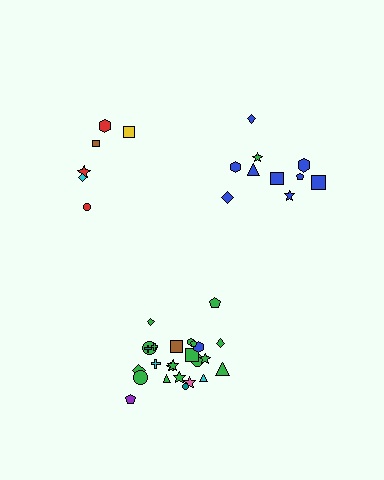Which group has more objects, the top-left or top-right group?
The top-right group.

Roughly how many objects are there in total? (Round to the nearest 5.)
Roughly 40 objects in total.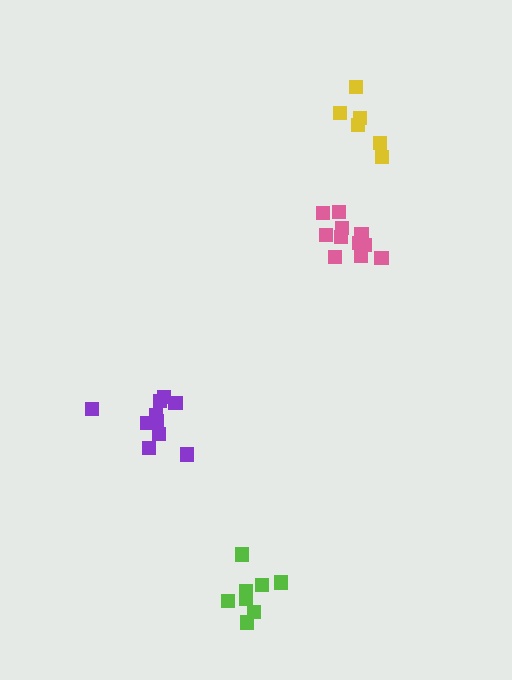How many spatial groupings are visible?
There are 4 spatial groupings.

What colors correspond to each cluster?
The clusters are colored: purple, pink, yellow, lime.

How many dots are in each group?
Group 1: 10 dots, Group 2: 12 dots, Group 3: 6 dots, Group 4: 8 dots (36 total).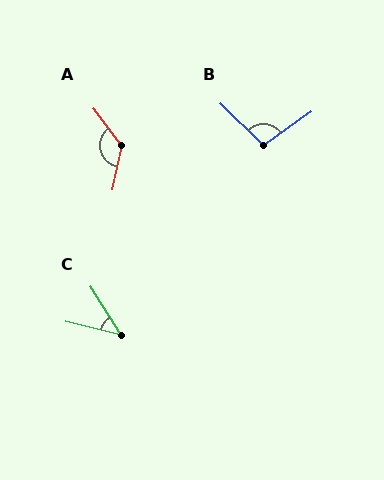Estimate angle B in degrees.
Approximately 100 degrees.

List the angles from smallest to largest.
C (43°), B (100°), A (131°).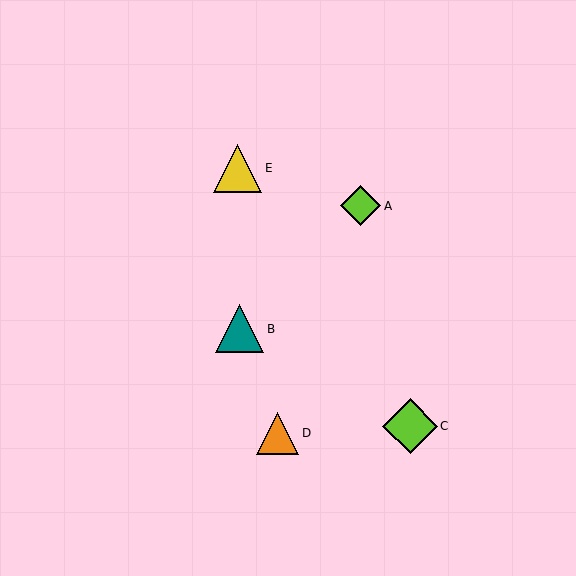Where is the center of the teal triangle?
The center of the teal triangle is at (240, 329).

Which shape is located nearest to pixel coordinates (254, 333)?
The teal triangle (labeled B) at (240, 329) is nearest to that location.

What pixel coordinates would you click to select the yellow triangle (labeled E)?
Click at (238, 168) to select the yellow triangle E.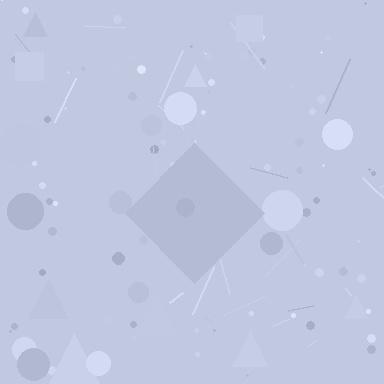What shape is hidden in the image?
A diamond is hidden in the image.